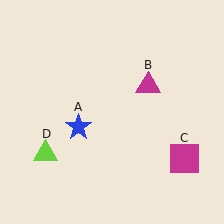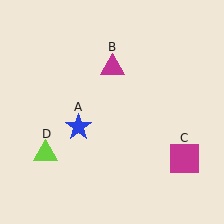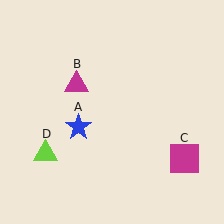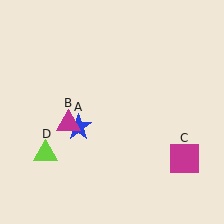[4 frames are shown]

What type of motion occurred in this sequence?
The magenta triangle (object B) rotated counterclockwise around the center of the scene.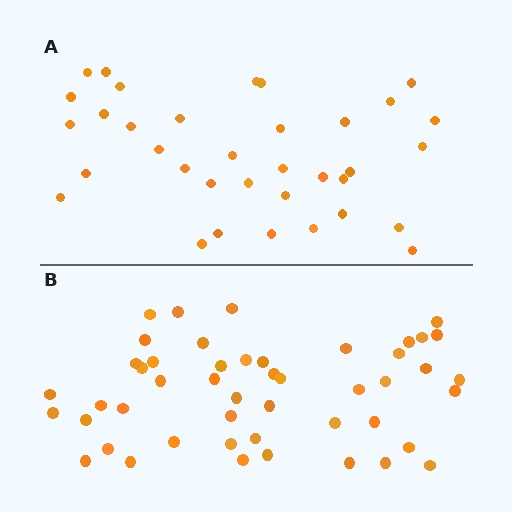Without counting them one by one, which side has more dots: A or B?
Region B (the bottom region) has more dots.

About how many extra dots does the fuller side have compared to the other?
Region B has approximately 15 more dots than region A.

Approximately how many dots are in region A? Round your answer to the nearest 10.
About 40 dots. (The exact count is 35, which rounds to 40.)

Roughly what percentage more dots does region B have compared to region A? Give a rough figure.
About 35% more.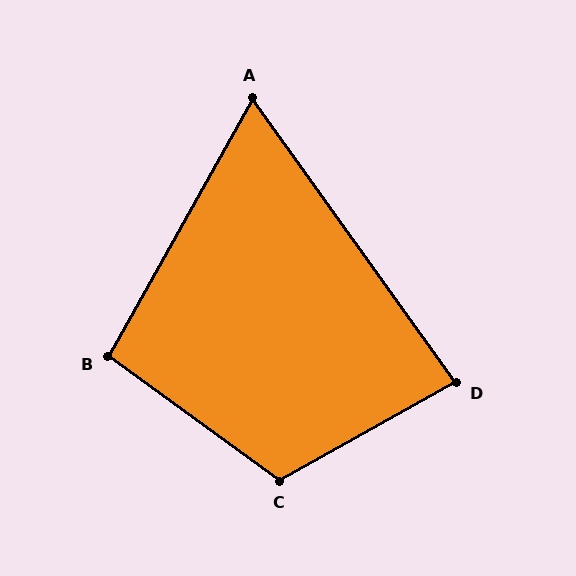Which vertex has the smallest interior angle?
A, at approximately 65 degrees.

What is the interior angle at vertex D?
Approximately 83 degrees (acute).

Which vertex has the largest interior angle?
C, at approximately 115 degrees.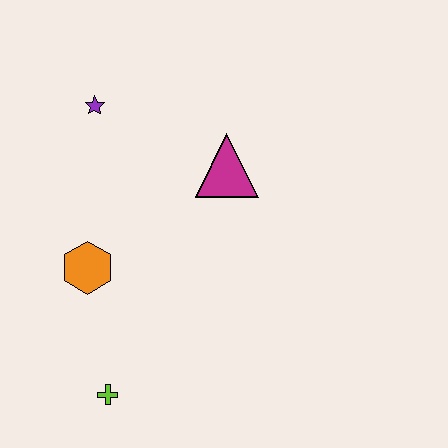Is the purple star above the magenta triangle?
Yes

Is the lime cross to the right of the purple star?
Yes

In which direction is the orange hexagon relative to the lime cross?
The orange hexagon is above the lime cross.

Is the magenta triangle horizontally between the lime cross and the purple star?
No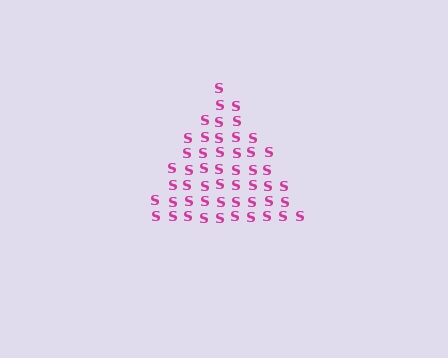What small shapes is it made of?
It is made of small letter S's.